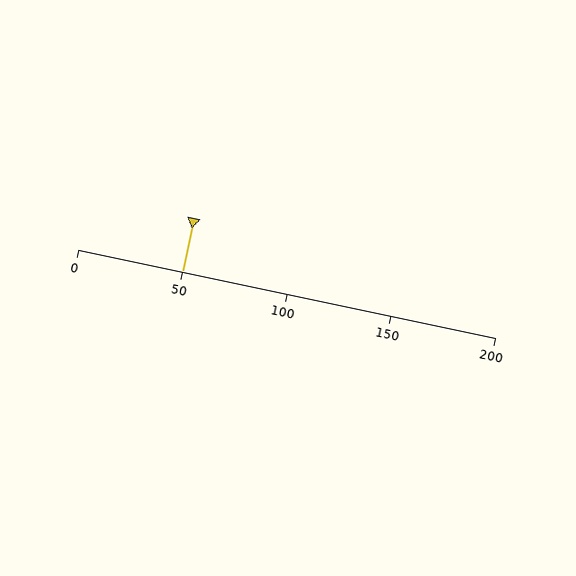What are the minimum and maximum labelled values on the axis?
The axis runs from 0 to 200.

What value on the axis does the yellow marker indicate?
The marker indicates approximately 50.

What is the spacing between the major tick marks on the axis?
The major ticks are spaced 50 apart.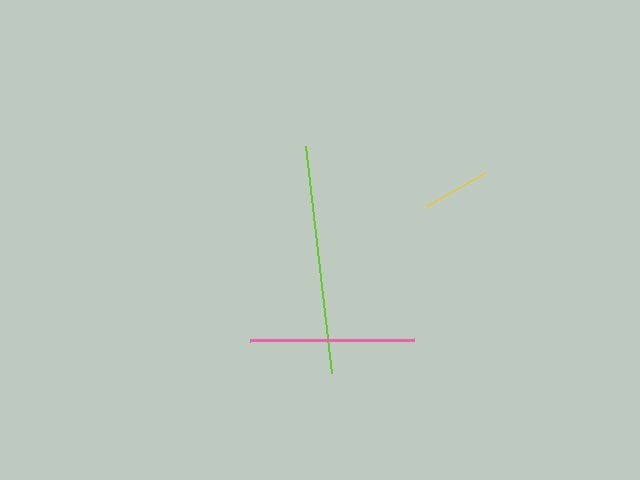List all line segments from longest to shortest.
From longest to shortest: lime, pink, yellow.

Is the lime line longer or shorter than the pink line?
The lime line is longer than the pink line.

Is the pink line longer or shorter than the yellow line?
The pink line is longer than the yellow line.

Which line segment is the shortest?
The yellow line is the shortest at approximately 68 pixels.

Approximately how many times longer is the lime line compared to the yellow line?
The lime line is approximately 3.3 times the length of the yellow line.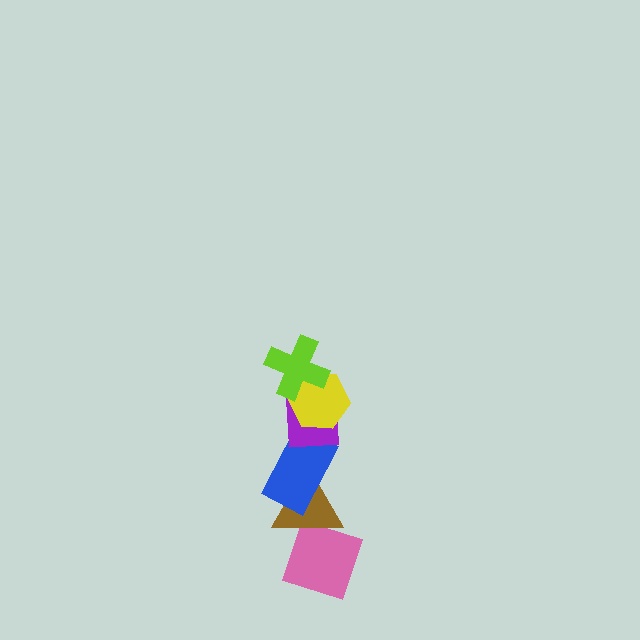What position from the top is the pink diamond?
The pink diamond is 6th from the top.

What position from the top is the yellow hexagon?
The yellow hexagon is 2nd from the top.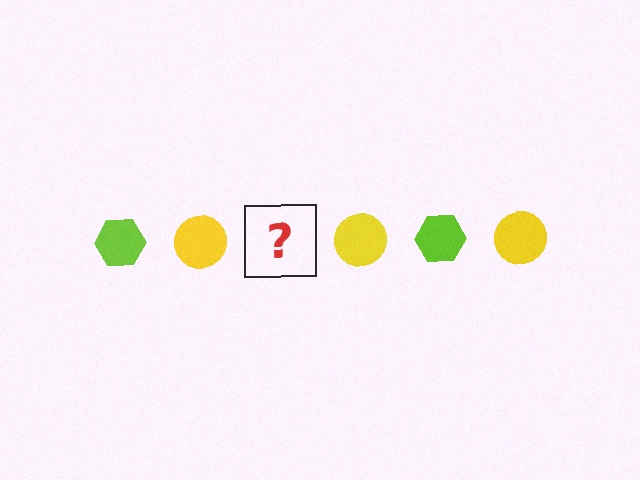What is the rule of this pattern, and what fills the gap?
The rule is that the pattern alternates between lime hexagon and yellow circle. The gap should be filled with a lime hexagon.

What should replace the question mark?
The question mark should be replaced with a lime hexagon.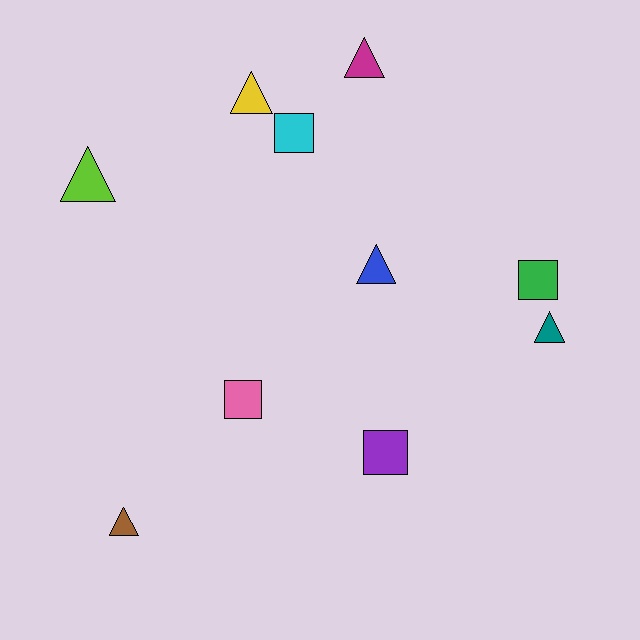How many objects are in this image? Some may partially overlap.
There are 10 objects.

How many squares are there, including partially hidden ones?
There are 4 squares.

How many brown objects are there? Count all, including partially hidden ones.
There is 1 brown object.